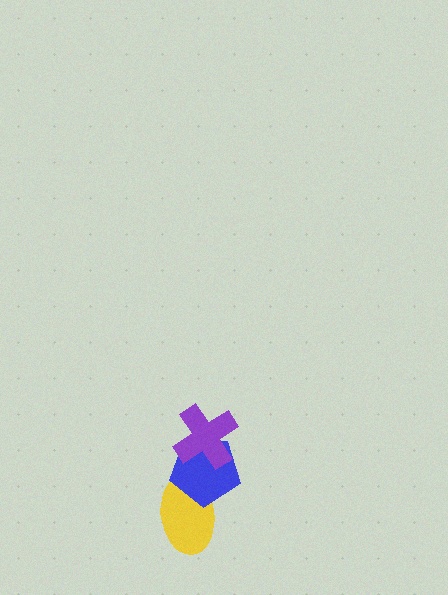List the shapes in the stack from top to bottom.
From top to bottom: the purple cross, the blue pentagon, the yellow ellipse.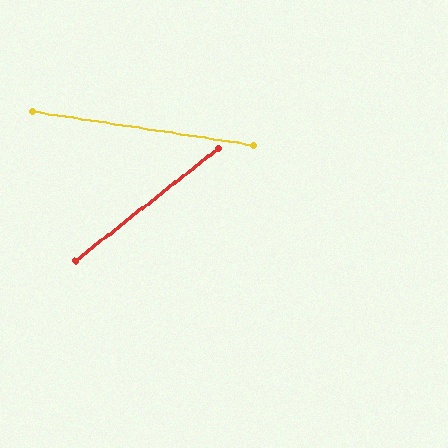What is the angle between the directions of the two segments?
Approximately 47 degrees.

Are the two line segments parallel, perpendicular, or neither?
Neither parallel nor perpendicular — they differ by about 47°.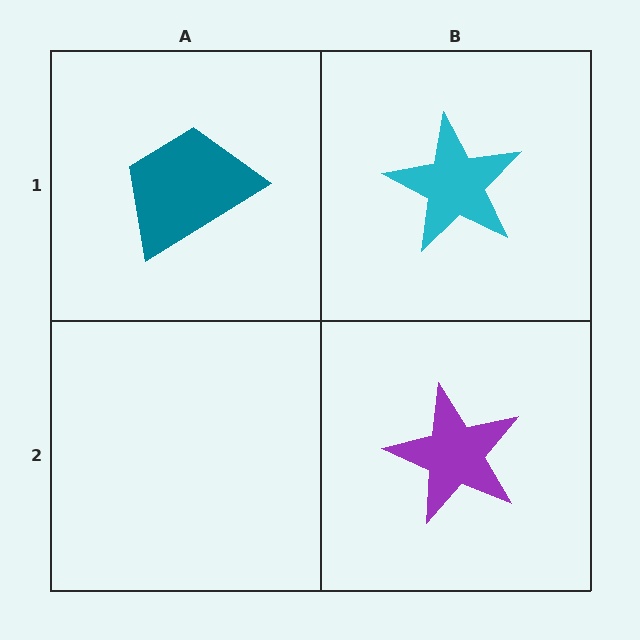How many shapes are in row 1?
2 shapes.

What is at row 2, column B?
A purple star.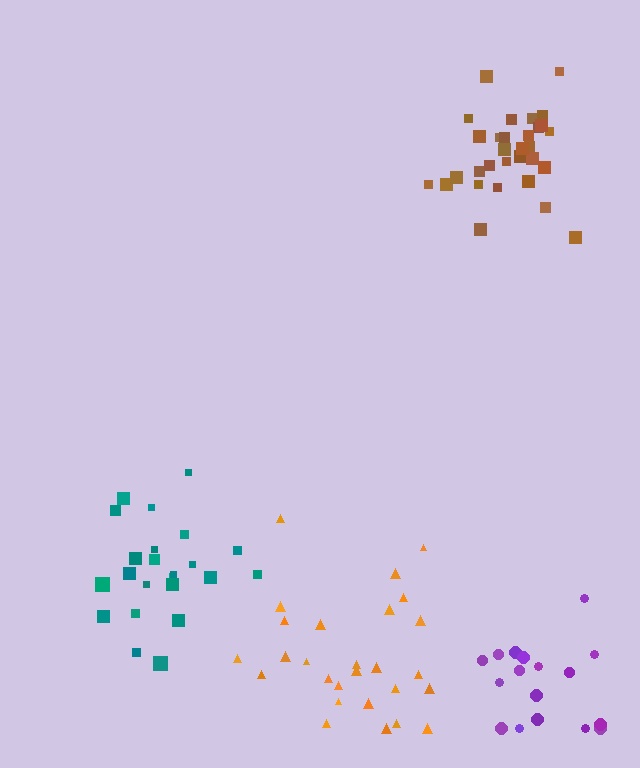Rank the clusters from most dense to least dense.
brown, teal, purple, orange.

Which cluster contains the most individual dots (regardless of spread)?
Brown (31).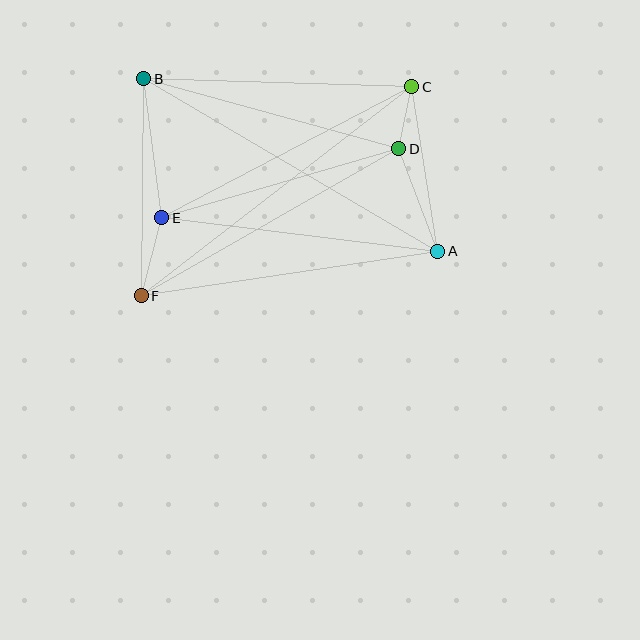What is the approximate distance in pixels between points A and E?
The distance between A and E is approximately 278 pixels.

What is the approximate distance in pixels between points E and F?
The distance between E and F is approximately 81 pixels.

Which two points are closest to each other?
Points C and D are closest to each other.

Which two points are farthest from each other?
Points C and F are farthest from each other.